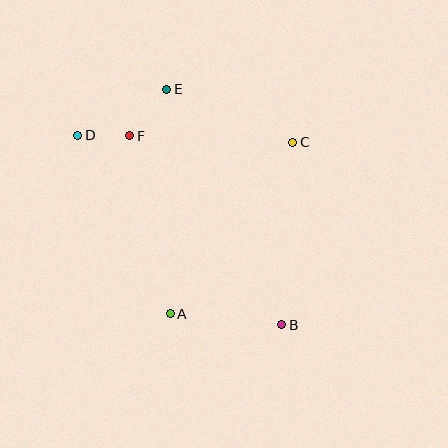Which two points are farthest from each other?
Points B and D are farthest from each other.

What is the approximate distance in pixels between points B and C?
The distance between B and C is approximately 182 pixels.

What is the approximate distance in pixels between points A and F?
The distance between A and F is approximately 183 pixels.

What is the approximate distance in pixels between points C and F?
The distance between C and F is approximately 163 pixels.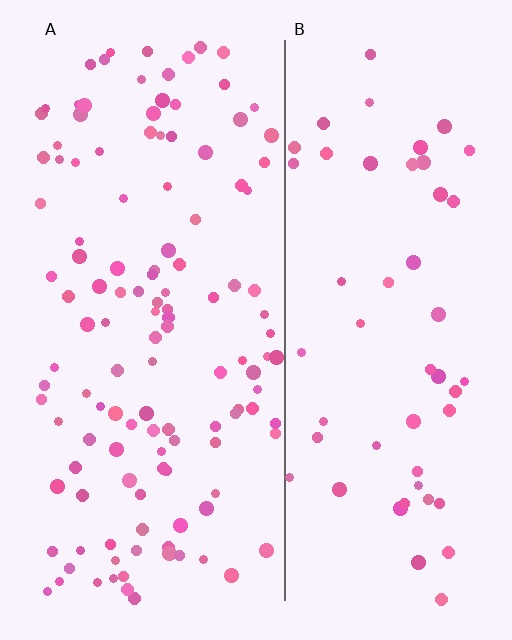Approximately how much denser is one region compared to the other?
Approximately 2.3× — region A over region B.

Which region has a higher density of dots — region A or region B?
A (the left).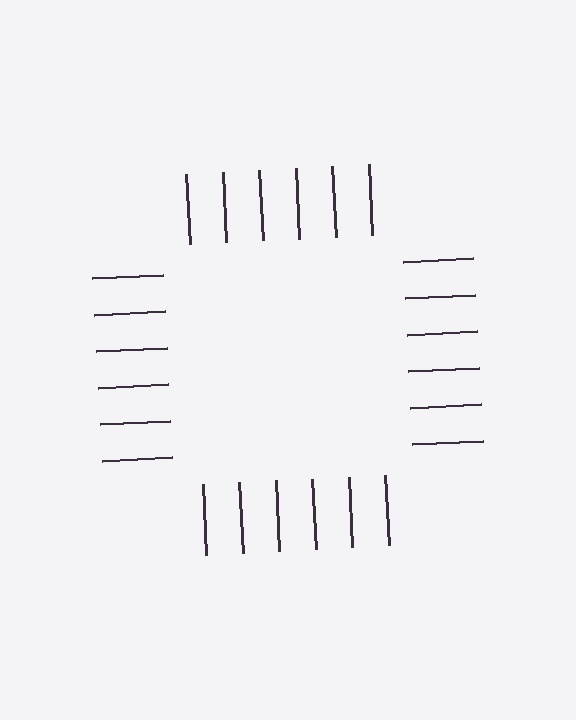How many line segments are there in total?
24 — 6 along each of the 4 edges.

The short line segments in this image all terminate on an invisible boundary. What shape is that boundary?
An illusory square — the line segments terminate on its edges but no continuous stroke is drawn.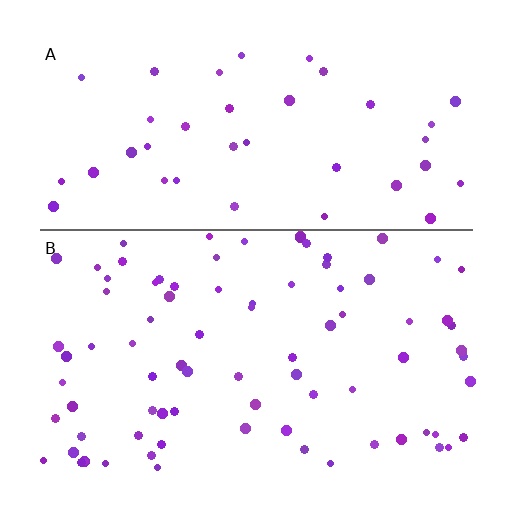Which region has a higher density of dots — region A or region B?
B (the bottom).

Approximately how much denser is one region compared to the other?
Approximately 2.0× — region B over region A.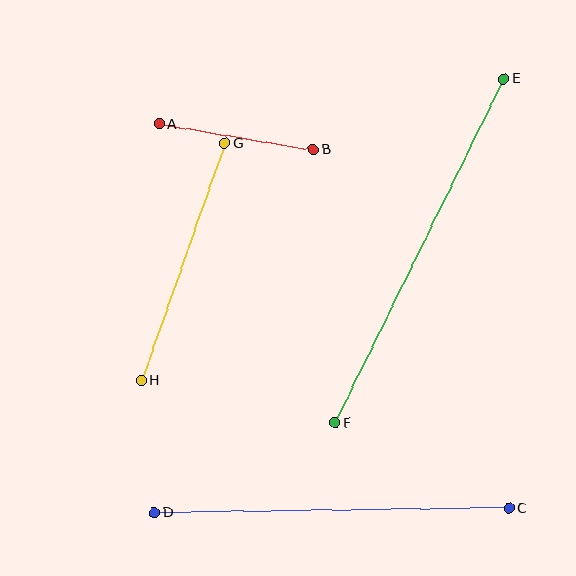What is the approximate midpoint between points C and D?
The midpoint is at approximately (331, 511) pixels.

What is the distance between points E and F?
The distance is approximately 383 pixels.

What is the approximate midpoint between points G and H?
The midpoint is at approximately (183, 262) pixels.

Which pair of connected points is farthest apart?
Points E and F are farthest apart.